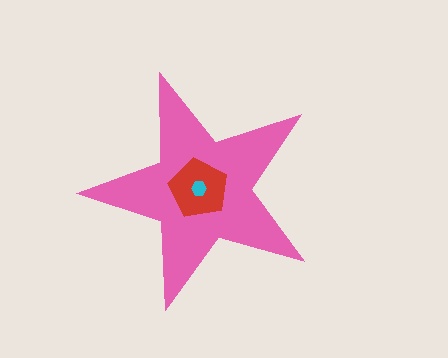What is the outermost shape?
The pink star.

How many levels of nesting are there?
3.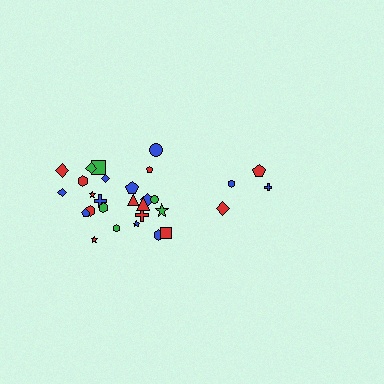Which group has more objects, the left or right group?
The left group.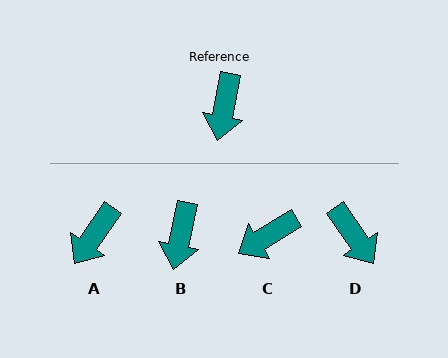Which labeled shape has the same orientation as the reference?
B.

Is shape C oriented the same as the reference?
No, it is off by about 47 degrees.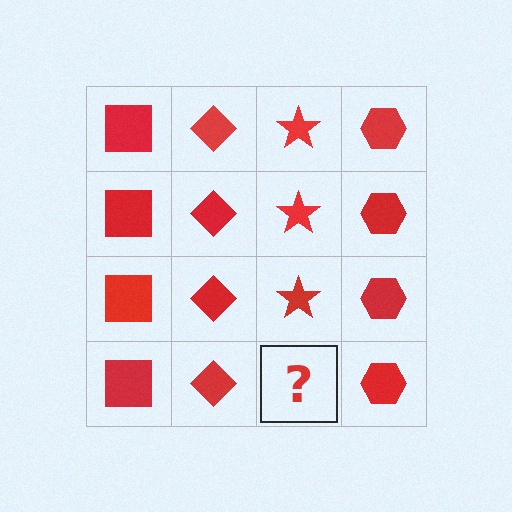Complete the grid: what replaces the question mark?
The question mark should be replaced with a red star.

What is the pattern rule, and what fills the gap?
The rule is that each column has a consistent shape. The gap should be filled with a red star.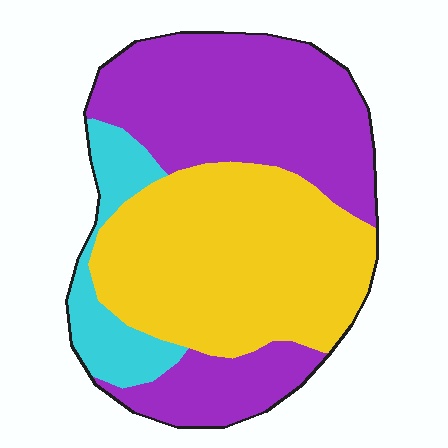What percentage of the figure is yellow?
Yellow takes up about two fifths (2/5) of the figure.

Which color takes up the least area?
Cyan, at roughly 10%.